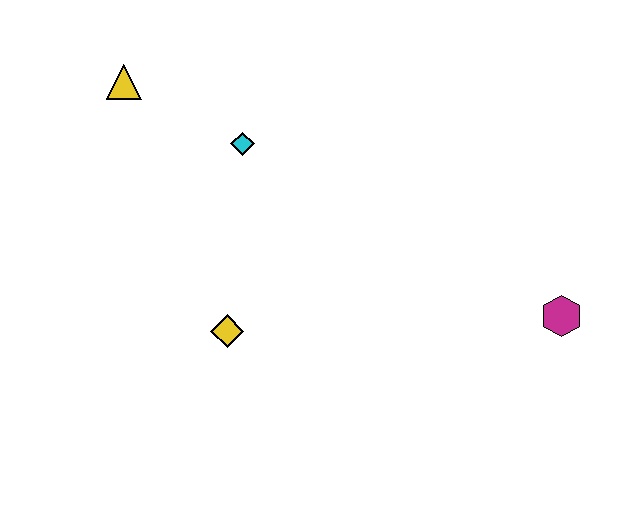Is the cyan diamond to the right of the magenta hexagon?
No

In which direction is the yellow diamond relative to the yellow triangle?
The yellow diamond is below the yellow triangle.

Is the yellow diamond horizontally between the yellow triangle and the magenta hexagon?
Yes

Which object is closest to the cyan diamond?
The yellow triangle is closest to the cyan diamond.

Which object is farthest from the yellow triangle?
The magenta hexagon is farthest from the yellow triangle.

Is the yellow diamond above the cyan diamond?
No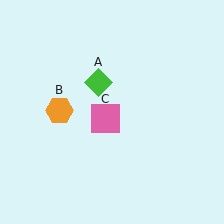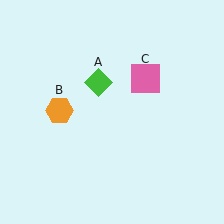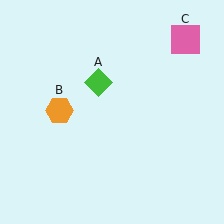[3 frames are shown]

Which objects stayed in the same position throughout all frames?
Green diamond (object A) and orange hexagon (object B) remained stationary.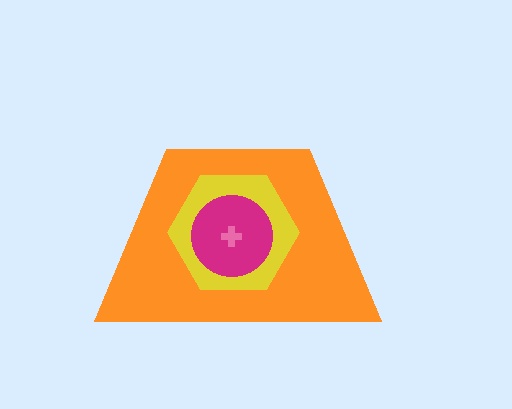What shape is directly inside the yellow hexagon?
The magenta circle.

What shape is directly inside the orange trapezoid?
The yellow hexagon.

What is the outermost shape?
The orange trapezoid.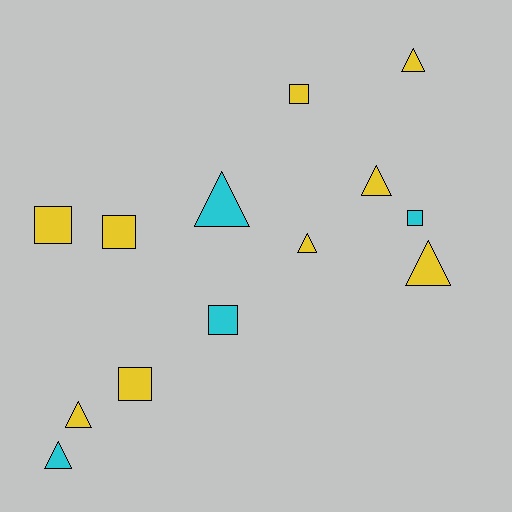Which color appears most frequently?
Yellow, with 9 objects.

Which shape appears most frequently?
Triangle, with 7 objects.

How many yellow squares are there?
There are 4 yellow squares.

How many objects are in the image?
There are 13 objects.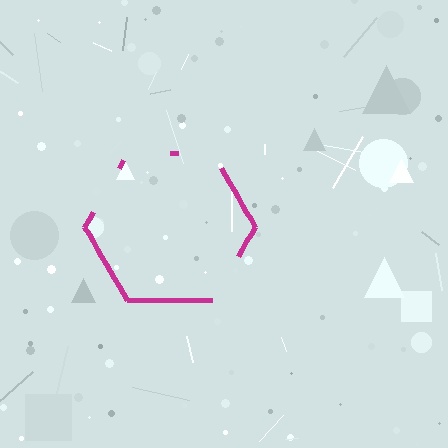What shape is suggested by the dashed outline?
The dashed outline suggests a hexagon.